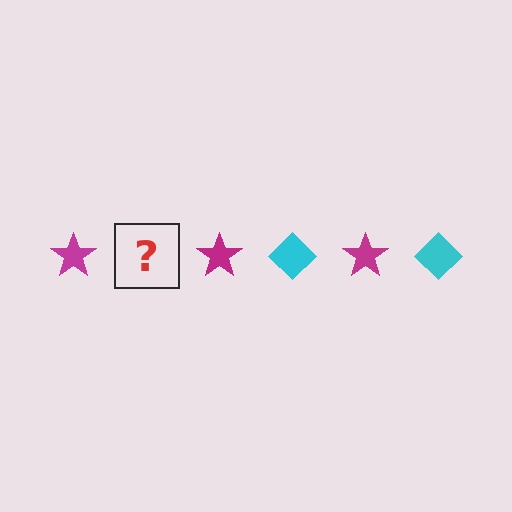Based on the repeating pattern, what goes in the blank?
The blank should be a cyan diamond.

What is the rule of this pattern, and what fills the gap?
The rule is that the pattern alternates between magenta star and cyan diamond. The gap should be filled with a cyan diamond.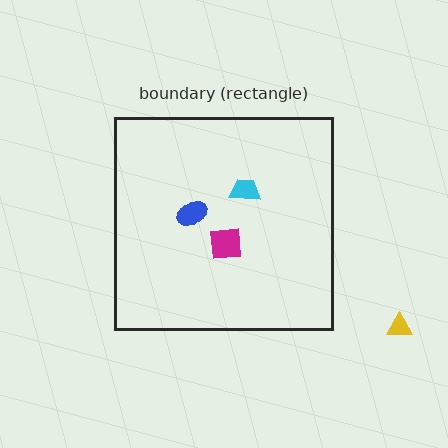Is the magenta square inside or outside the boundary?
Inside.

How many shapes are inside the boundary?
3 inside, 1 outside.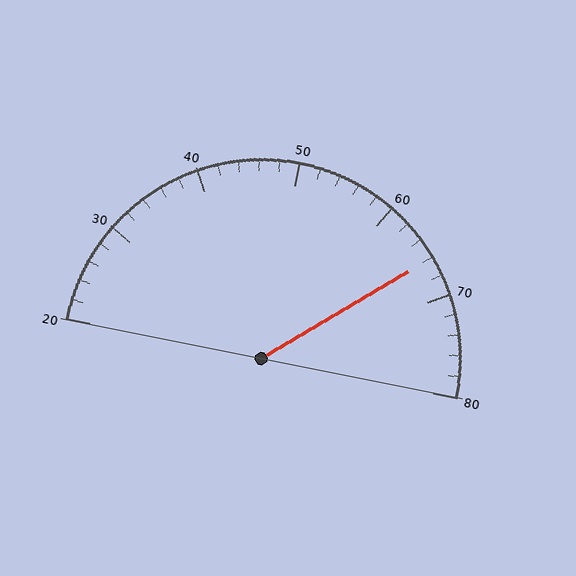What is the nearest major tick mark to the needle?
The nearest major tick mark is 70.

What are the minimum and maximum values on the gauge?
The gauge ranges from 20 to 80.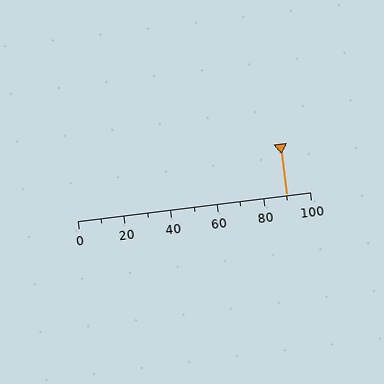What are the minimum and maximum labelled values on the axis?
The axis runs from 0 to 100.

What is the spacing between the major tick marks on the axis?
The major ticks are spaced 20 apart.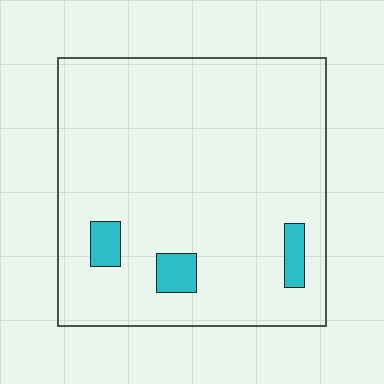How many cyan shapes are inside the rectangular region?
3.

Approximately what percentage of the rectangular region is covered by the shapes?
Approximately 5%.